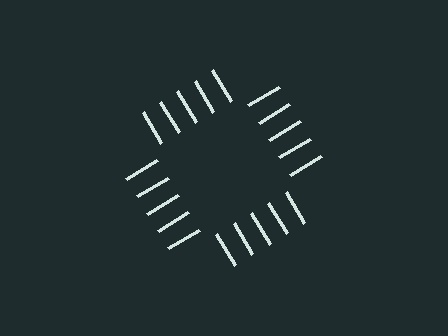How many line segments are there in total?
20 — 5 along each of the 4 edges.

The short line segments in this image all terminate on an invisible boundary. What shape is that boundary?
An illusory square — the line segments terminate on its edges but no continuous stroke is drawn.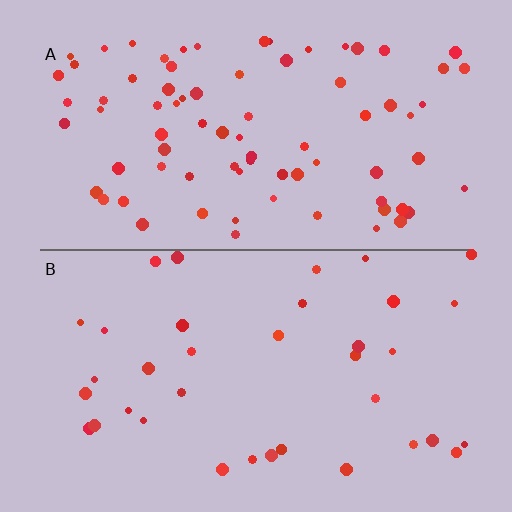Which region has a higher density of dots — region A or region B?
A (the top).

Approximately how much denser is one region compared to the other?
Approximately 2.2× — region A over region B.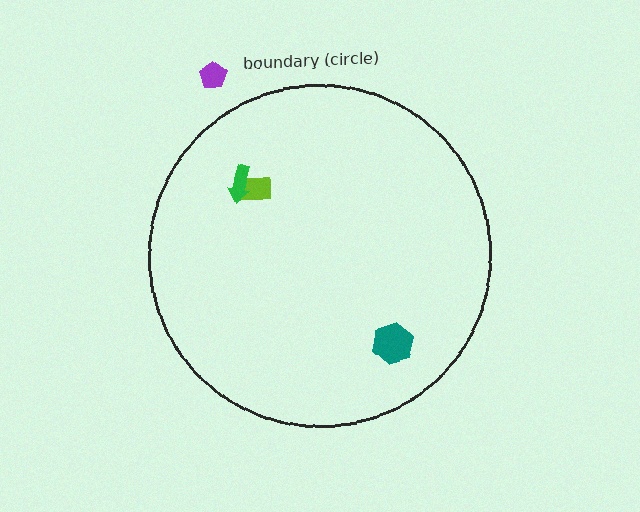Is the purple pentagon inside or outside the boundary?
Outside.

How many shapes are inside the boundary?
3 inside, 1 outside.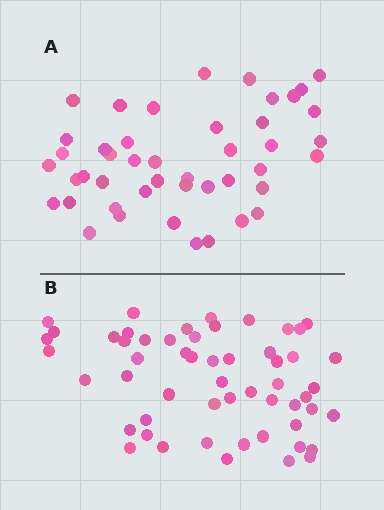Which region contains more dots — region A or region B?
Region B (the bottom region) has more dots.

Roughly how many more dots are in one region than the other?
Region B has roughly 10 or so more dots than region A.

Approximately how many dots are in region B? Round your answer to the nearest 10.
About 60 dots. (The exact count is 55, which rounds to 60.)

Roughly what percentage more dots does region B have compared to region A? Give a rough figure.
About 20% more.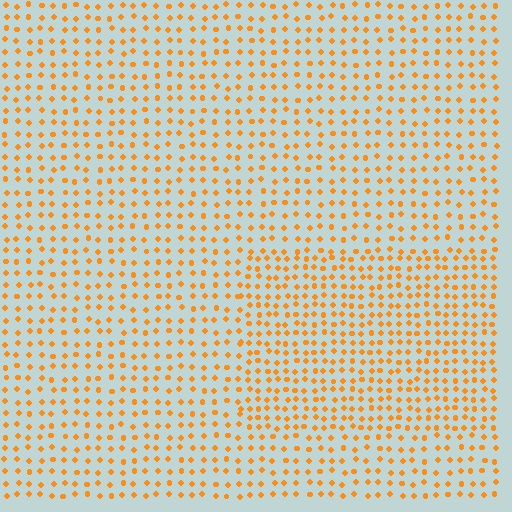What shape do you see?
I see a rectangle.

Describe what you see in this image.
The image contains small orange elements arranged at two different densities. A rectangle-shaped region is visible where the elements are more densely packed than the surrounding area.